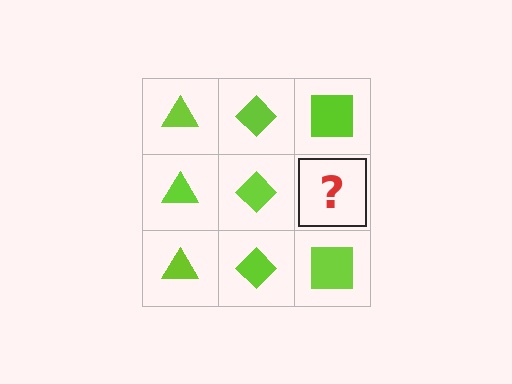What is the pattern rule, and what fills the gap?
The rule is that each column has a consistent shape. The gap should be filled with a lime square.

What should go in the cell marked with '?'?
The missing cell should contain a lime square.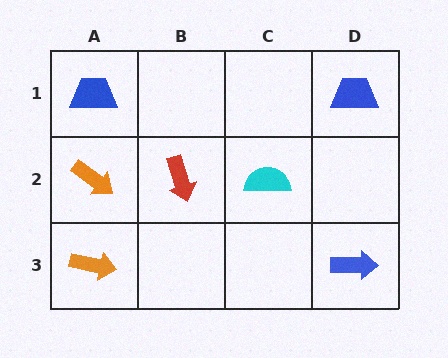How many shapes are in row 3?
2 shapes.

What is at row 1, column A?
A blue trapezoid.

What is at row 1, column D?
A blue trapezoid.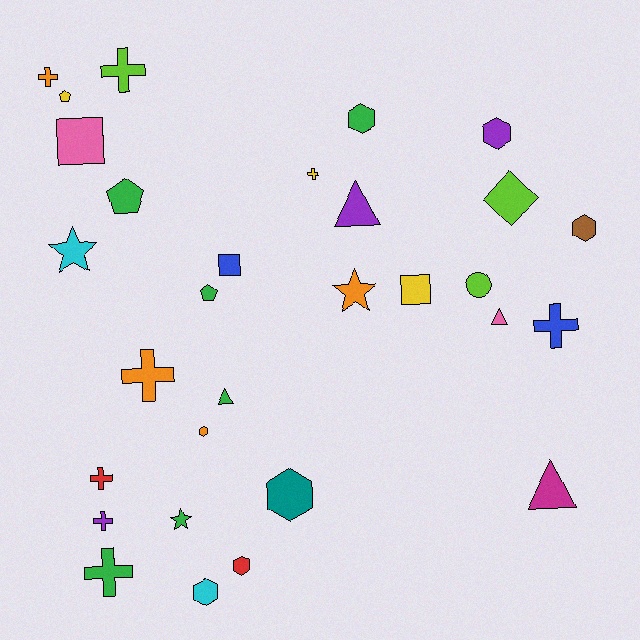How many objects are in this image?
There are 30 objects.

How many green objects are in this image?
There are 6 green objects.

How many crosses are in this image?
There are 8 crosses.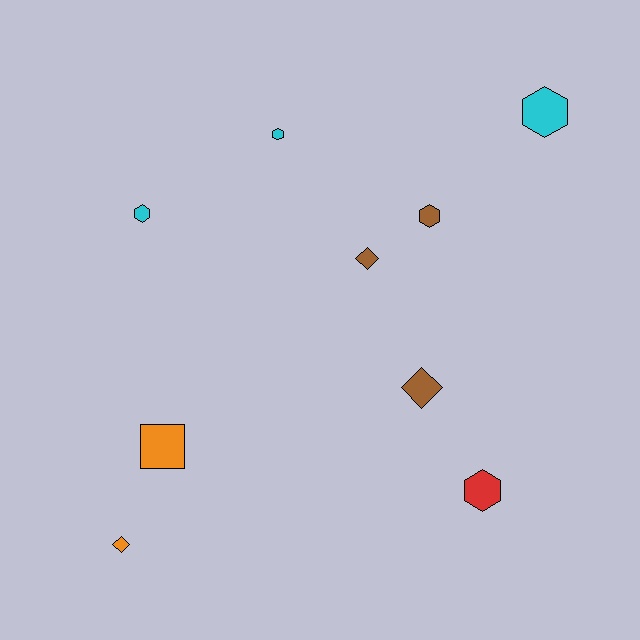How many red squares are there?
There are no red squares.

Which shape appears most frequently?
Hexagon, with 5 objects.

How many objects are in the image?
There are 9 objects.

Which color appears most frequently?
Cyan, with 3 objects.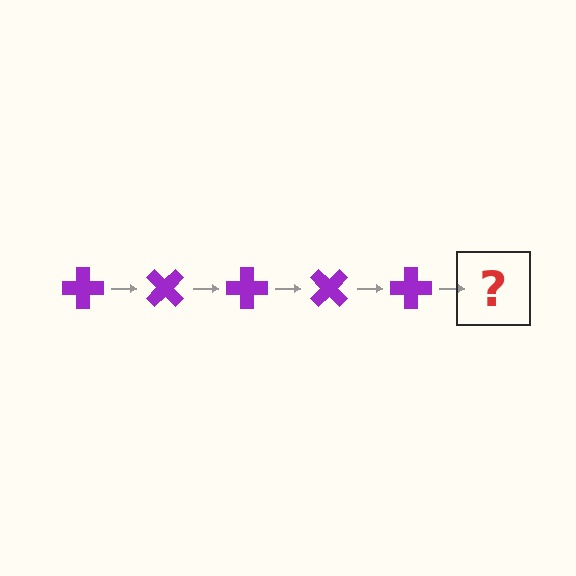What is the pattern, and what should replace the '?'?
The pattern is that the cross rotates 45 degrees each step. The '?' should be a purple cross rotated 225 degrees.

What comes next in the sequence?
The next element should be a purple cross rotated 225 degrees.